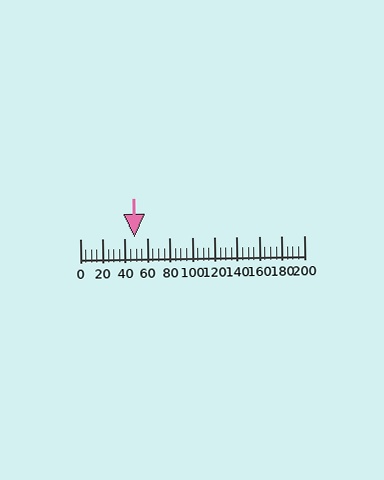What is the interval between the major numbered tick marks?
The major tick marks are spaced 20 units apart.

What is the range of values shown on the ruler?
The ruler shows values from 0 to 200.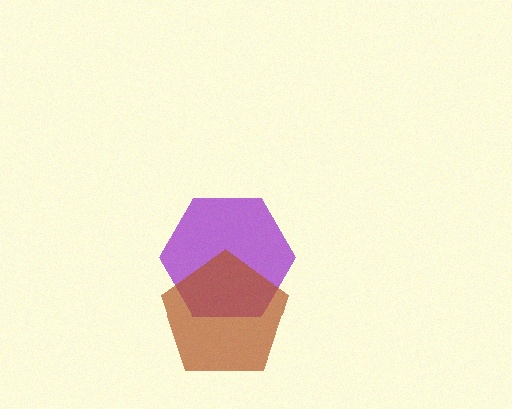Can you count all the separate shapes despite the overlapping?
Yes, there are 2 separate shapes.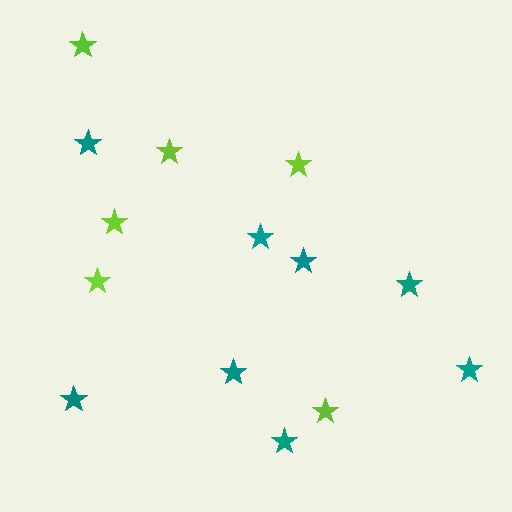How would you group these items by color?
There are 2 groups: one group of teal stars (8) and one group of lime stars (6).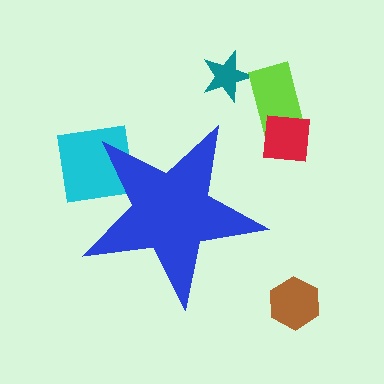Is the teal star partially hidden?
No, the teal star is fully visible.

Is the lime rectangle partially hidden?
No, the lime rectangle is fully visible.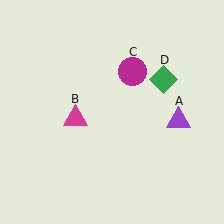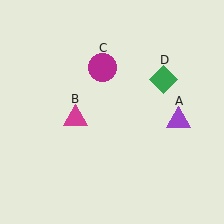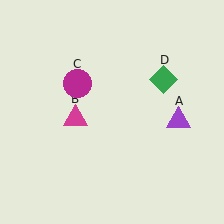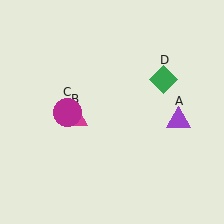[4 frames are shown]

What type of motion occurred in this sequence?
The magenta circle (object C) rotated counterclockwise around the center of the scene.